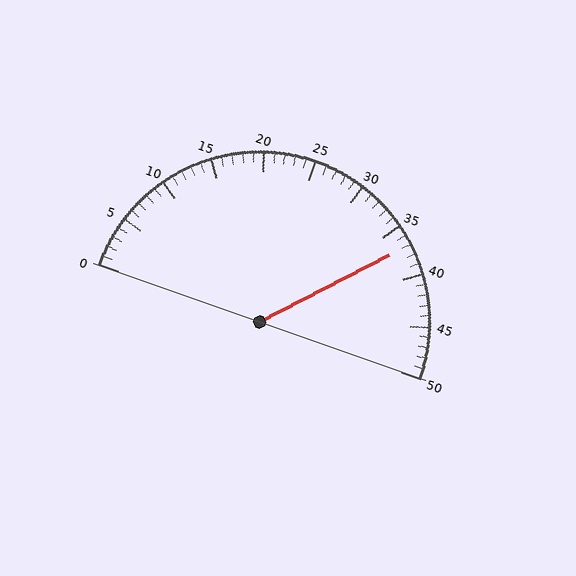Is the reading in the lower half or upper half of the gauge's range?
The reading is in the upper half of the range (0 to 50).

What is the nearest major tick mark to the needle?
The nearest major tick mark is 35.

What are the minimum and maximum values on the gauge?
The gauge ranges from 0 to 50.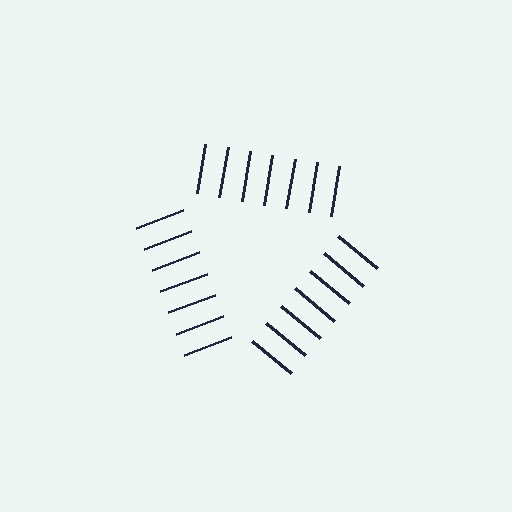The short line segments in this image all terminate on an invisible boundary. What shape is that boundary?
An illusory triangle — the line segments terminate on its edges but no continuous stroke is drawn.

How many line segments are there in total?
21 — 7 along each of the 3 edges.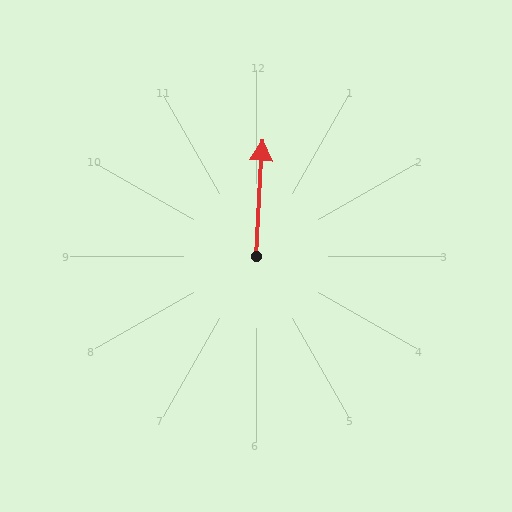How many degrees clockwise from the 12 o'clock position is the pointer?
Approximately 3 degrees.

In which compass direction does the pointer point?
North.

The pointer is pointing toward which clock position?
Roughly 12 o'clock.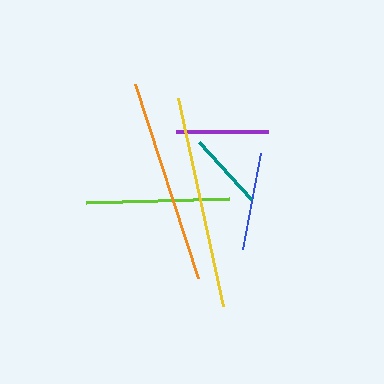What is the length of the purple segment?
The purple segment is approximately 92 pixels long.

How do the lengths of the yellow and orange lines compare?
The yellow and orange lines are approximately the same length.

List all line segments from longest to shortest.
From longest to shortest: yellow, orange, lime, blue, purple, teal.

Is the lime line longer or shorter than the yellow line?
The yellow line is longer than the lime line.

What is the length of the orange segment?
The orange segment is approximately 204 pixels long.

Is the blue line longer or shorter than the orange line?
The orange line is longer than the blue line.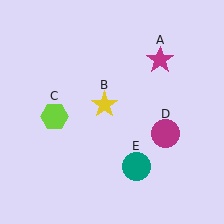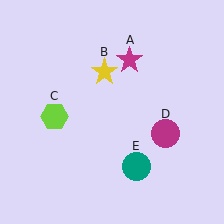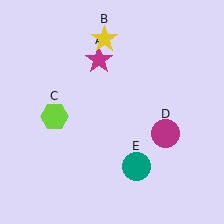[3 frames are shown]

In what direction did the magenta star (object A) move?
The magenta star (object A) moved left.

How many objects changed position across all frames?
2 objects changed position: magenta star (object A), yellow star (object B).